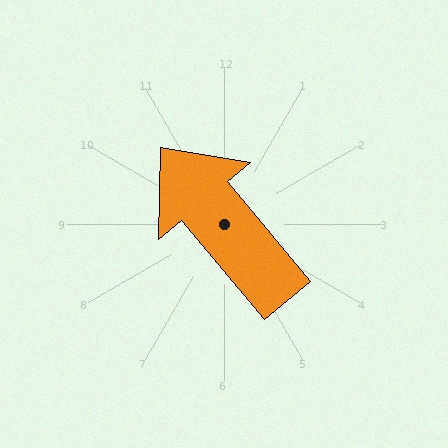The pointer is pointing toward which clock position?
Roughly 11 o'clock.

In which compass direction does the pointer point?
Northwest.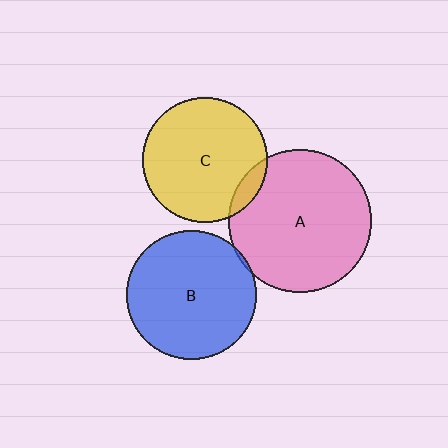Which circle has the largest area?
Circle A (pink).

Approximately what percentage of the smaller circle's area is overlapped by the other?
Approximately 10%.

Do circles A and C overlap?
Yes.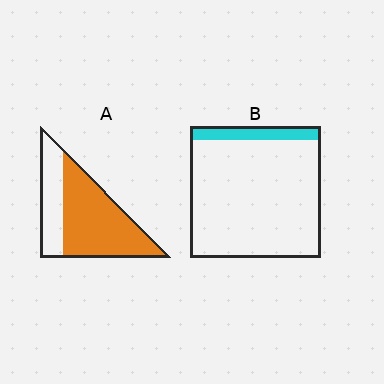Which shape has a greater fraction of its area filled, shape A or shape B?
Shape A.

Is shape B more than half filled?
No.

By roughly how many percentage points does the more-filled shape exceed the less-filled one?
By roughly 55 percentage points (A over B).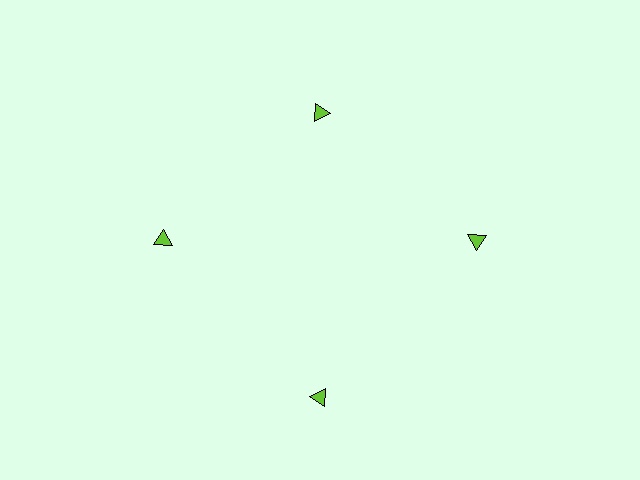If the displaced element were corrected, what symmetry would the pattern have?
It would have 4-fold rotational symmetry — the pattern would map onto itself every 90 degrees.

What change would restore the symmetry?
The symmetry would be restored by moving it outward, back onto the ring so that all 4 triangles sit at equal angles and equal distance from the center.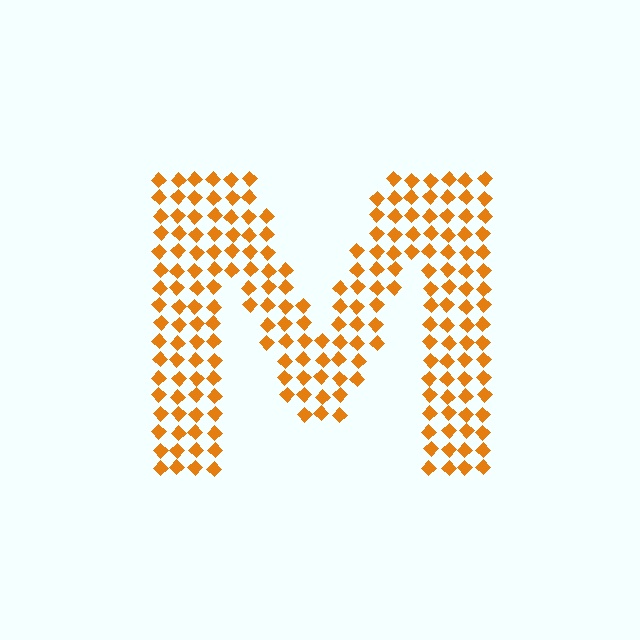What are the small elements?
The small elements are diamonds.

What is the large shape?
The large shape is the letter M.